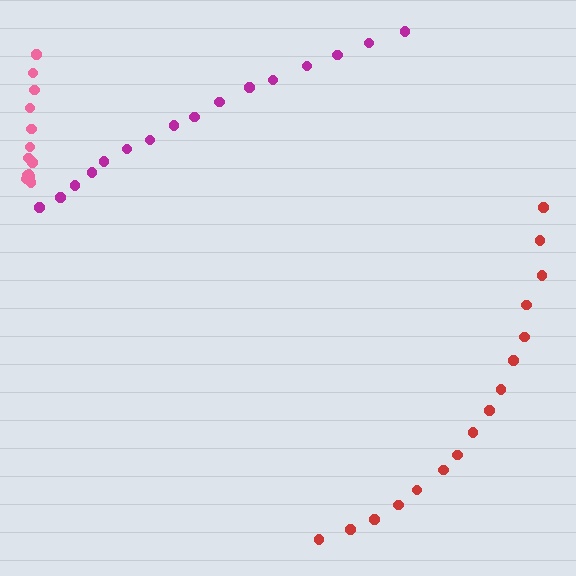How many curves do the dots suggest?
There are 3 distinct paths.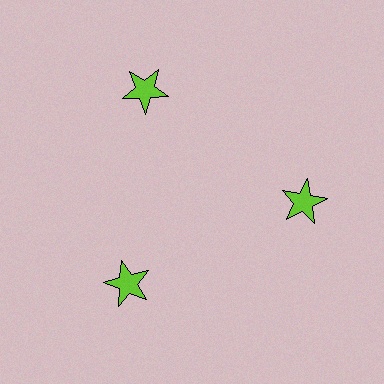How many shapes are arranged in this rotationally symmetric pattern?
There are 3 shapes, arranged in 3 groups of 1.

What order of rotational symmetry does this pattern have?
This pattern has 3-fold rotational symmetry.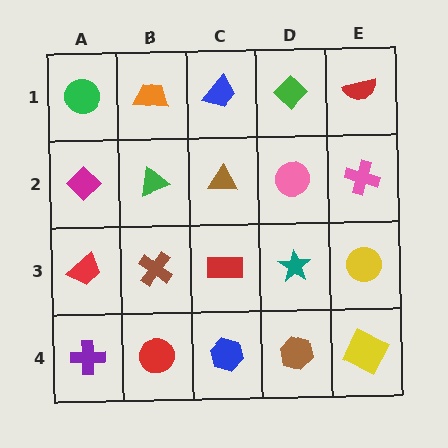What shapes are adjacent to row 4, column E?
A yellow circle (row 3, column E), a brown hexagon (row 4, column D).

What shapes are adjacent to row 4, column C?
A red rectangle (row 3, column C), a red circle (row 4, column B), a brown hexagon (row 4, column D).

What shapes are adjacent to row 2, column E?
A red semicircle (row 1, column E), a yellow circle (row 3, column E), a pink circle (row 2, column D).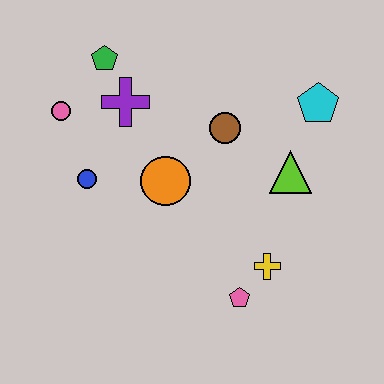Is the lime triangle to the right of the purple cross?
Yes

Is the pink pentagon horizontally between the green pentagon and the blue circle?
No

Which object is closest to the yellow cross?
The pink pentagon is closest to the yellow cross.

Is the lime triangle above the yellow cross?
Yes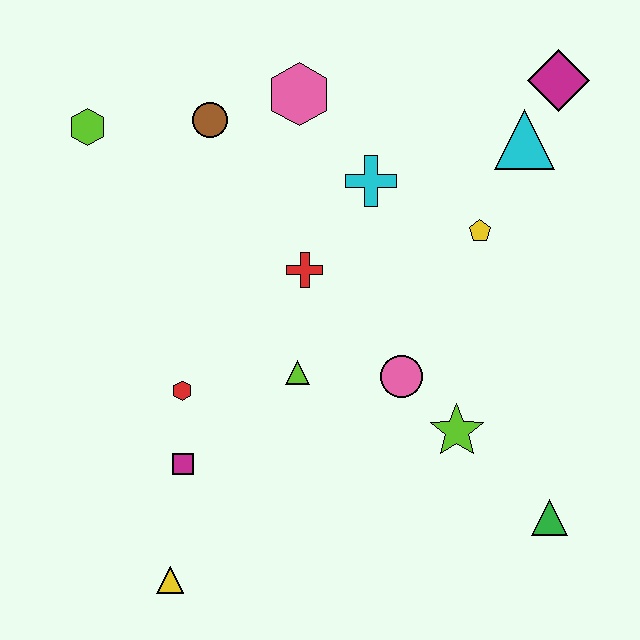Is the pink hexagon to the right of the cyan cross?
No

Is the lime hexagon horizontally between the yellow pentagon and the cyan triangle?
No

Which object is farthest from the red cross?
The green triangle is farthest from the red cross.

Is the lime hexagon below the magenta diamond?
Yes